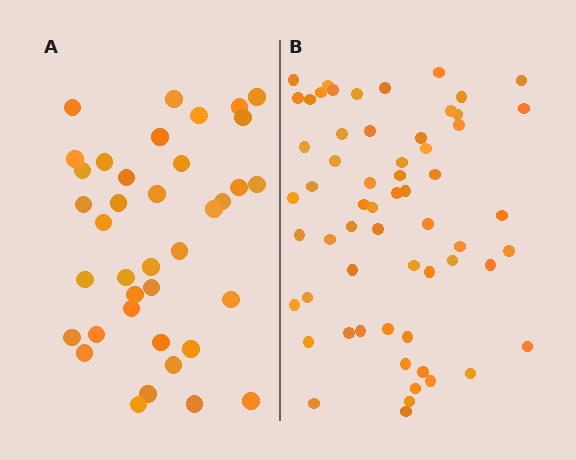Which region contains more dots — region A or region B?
Region B (the right region) has more dots.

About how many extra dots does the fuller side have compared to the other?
Region B has approximately 20 more dots than region A.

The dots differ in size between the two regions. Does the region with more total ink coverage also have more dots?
No. Region A has more total ink coverage because its dots are larger, but region B actually contains more individual dots. Total area can be misleading — the number of items is what matters here.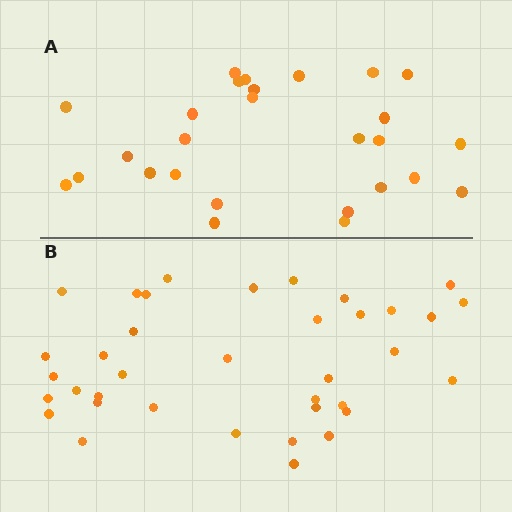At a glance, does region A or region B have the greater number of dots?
Region B (the bottom region) has more dots.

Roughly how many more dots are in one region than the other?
Region B has roughly 10 or so more dots than region A.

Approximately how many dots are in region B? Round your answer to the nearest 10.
About 40 dots. (The exact count is 37, which rounds to 40.)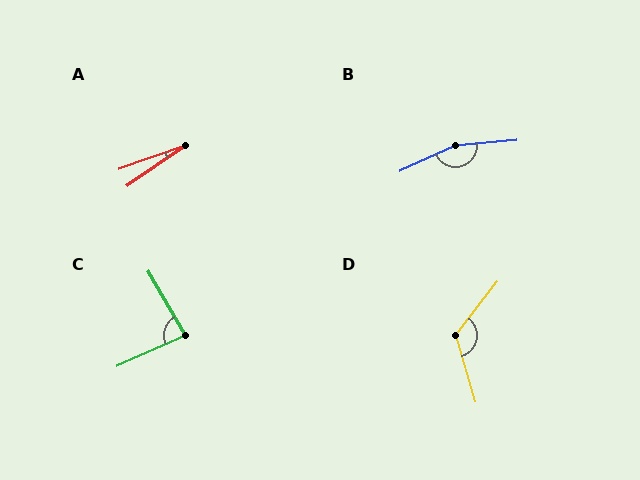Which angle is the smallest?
A, at approximately 16 degrees.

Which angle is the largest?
B, at approximately 161 degrees.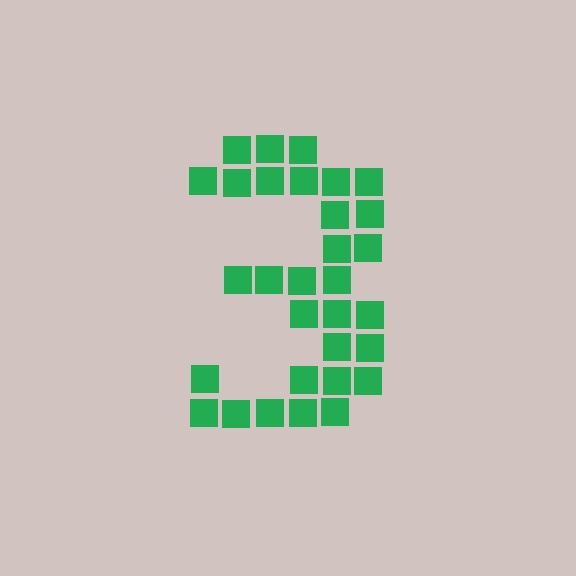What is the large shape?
The large shape is the digit 3.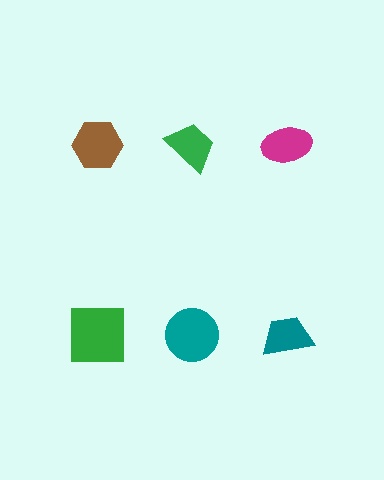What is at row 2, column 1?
A green square.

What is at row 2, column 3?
A teal trapezoid.